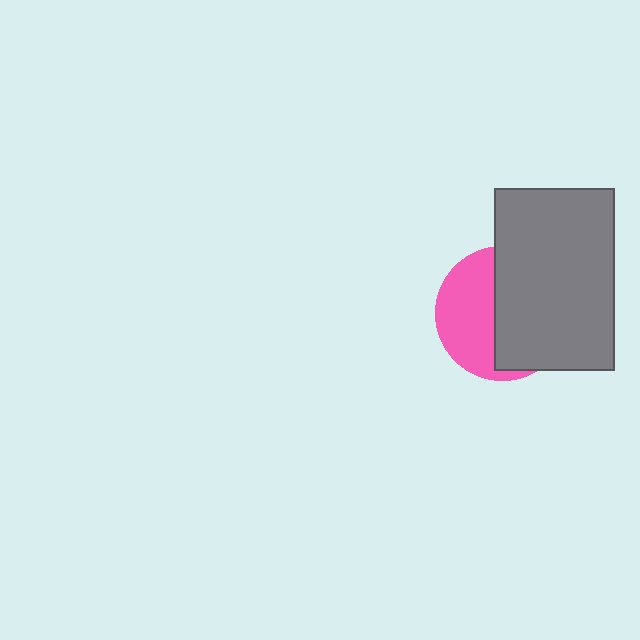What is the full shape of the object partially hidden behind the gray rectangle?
The partially hidden object is a pink circle.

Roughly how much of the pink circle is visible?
A small part of it is visible (roughly 44%).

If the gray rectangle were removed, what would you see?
You would see the complete pink circle.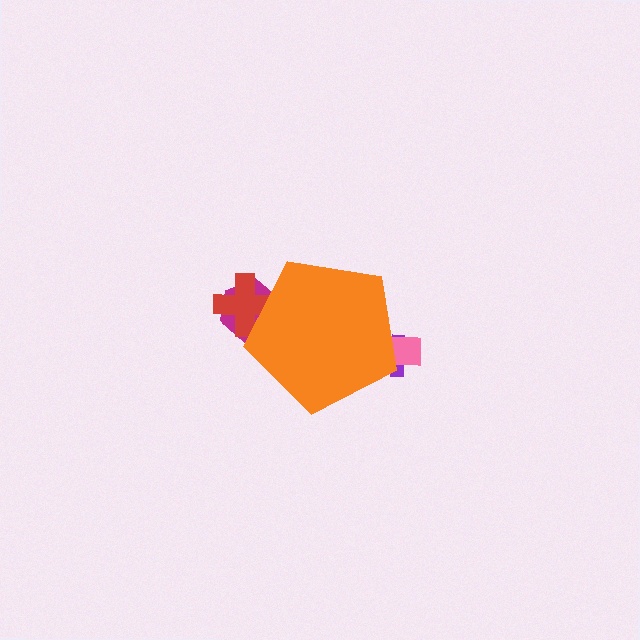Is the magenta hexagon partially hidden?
Yes, the magenta hexagon is partially hidden behind the orange pentagon.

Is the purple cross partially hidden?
Yes, the purple cross is partially hidden behind the orange pentagon.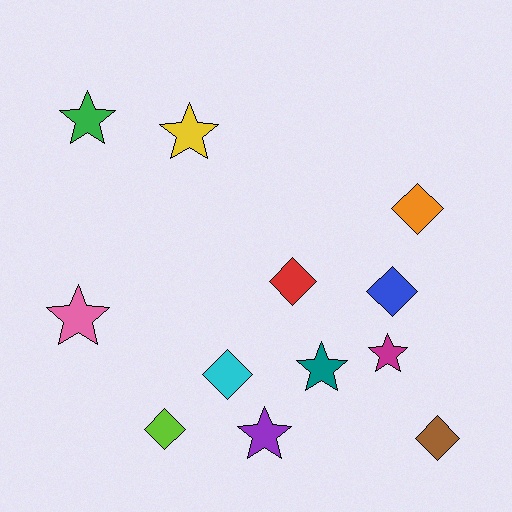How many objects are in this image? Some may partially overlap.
There are 12 objects.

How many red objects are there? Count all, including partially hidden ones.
There is 1 red object.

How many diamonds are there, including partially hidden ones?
There are 6 diamonds.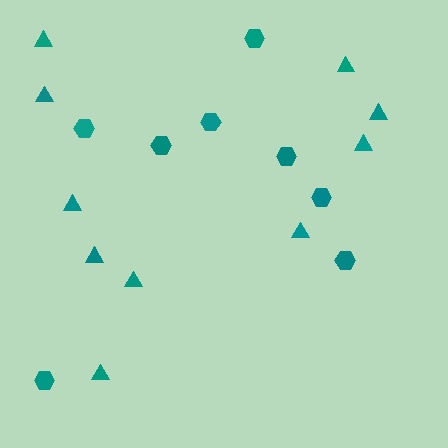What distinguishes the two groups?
There are 2 groups: one group of hexagons (8) and one group of triangles (10).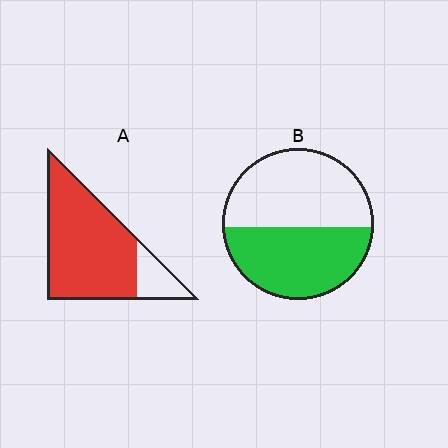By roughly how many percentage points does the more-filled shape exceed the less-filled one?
By roughly 35 percentage points (A over B).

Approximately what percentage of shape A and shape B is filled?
A is approximately 85% and B is approximately 45%.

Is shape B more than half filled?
Roughly half.